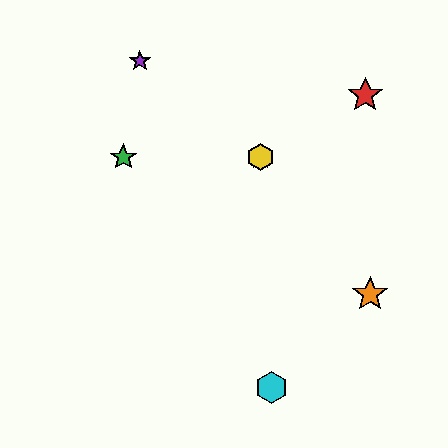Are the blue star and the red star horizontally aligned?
No, the blue star is at y≈157 and the red star is at y≈95.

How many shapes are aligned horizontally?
3 shapes (the blue star, the green star, the yellow hexagon) are aligned horizontally.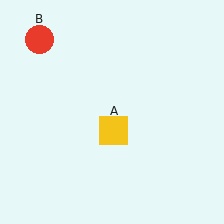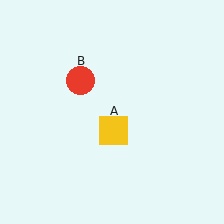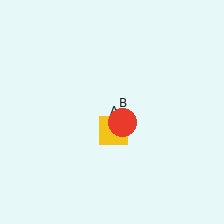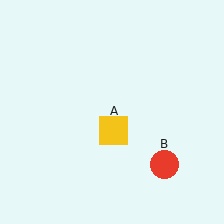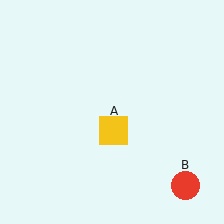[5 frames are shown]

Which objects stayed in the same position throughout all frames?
Yellow square (object A) remained stationary.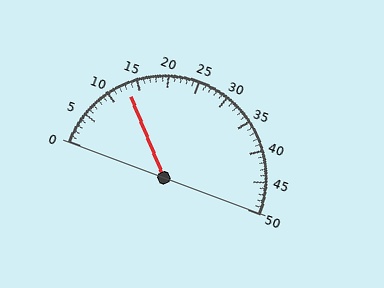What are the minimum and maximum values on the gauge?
The gauge ranges from 0 to 50.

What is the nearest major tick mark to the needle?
The nearest major tick mark is 15.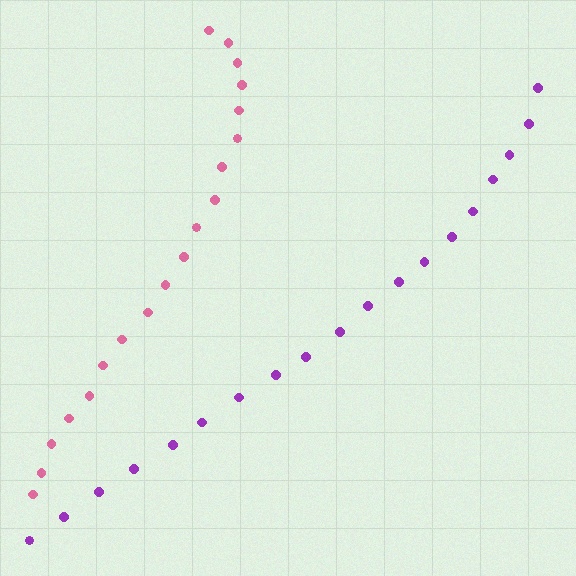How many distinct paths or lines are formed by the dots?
There are 2 distinct paths.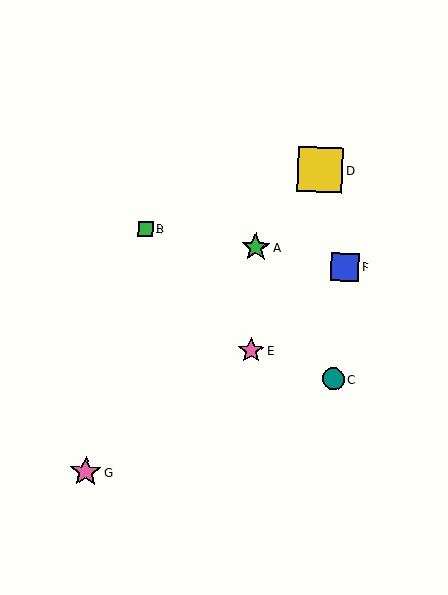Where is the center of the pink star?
The center of the pink star is at (86, 472).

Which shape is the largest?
The yellow square (labeled D) is the largest.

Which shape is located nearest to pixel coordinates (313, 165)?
The yellow square (labeled D) at (320, 170) is nearest to that location.